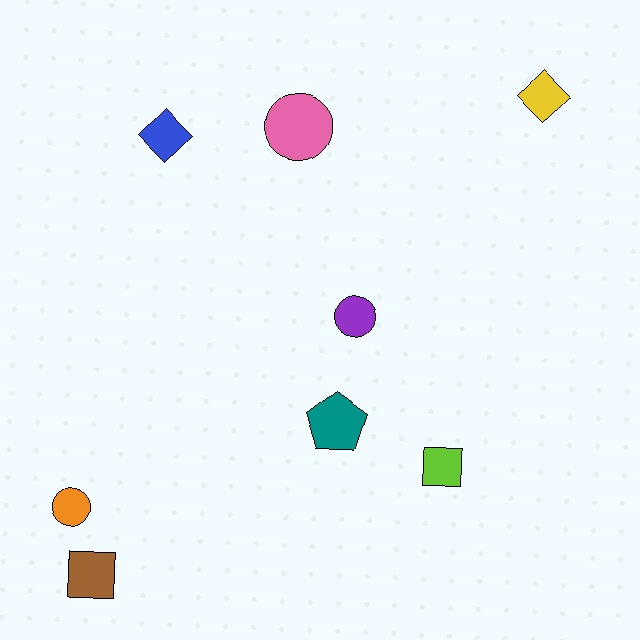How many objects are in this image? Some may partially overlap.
There are 8 objects.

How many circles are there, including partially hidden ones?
There are 3 circles.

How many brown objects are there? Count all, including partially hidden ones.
There is 1 brown object.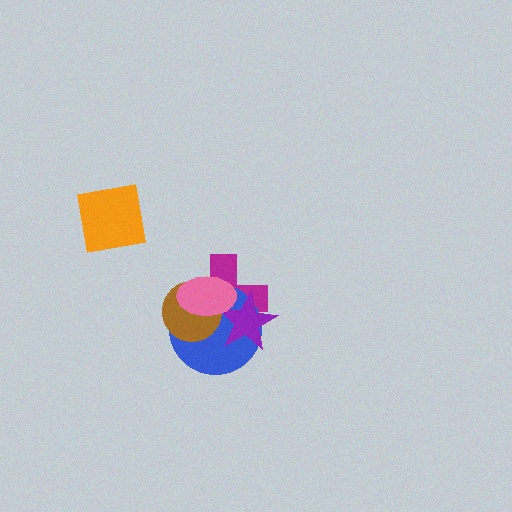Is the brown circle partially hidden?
Yes, it is partially covered by another shape.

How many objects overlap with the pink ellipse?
4 objects overlap with the pink ellipse.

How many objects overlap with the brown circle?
3 objects overlap with the brown circle.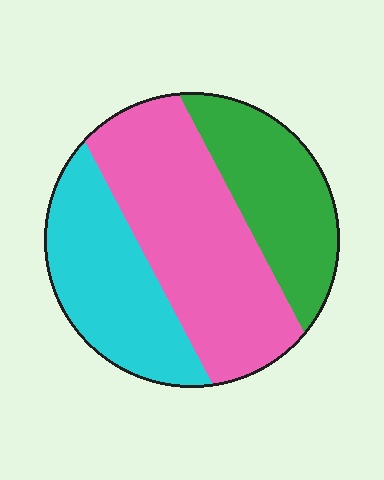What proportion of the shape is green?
Green takes up about one quarter (1/4) of the shape.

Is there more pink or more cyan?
Pink.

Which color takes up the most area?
Pink, at roughly 45%.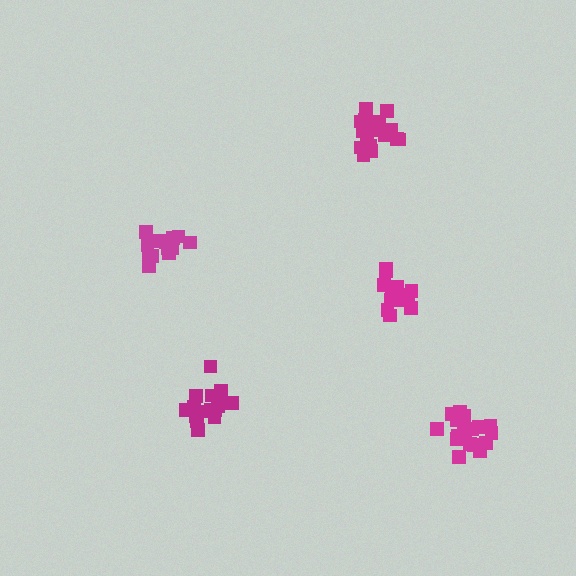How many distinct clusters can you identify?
There are 5 distinct clusters.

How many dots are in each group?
Group 1: 17 dots, Group 2: 19 dots, Group 3: 14 dots, Group 4: 20 dots, Group 5: 15 dots (85 total).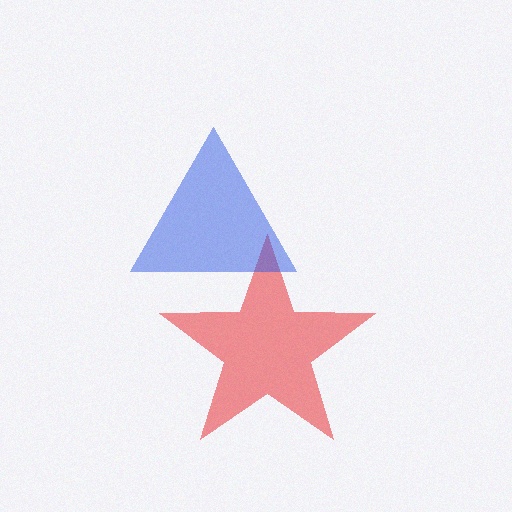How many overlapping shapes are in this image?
There are 2 overlapping shapes in the image.